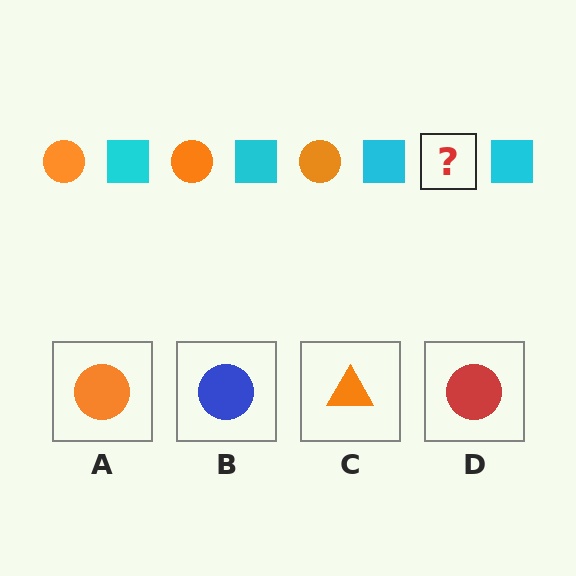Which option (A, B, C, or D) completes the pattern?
A.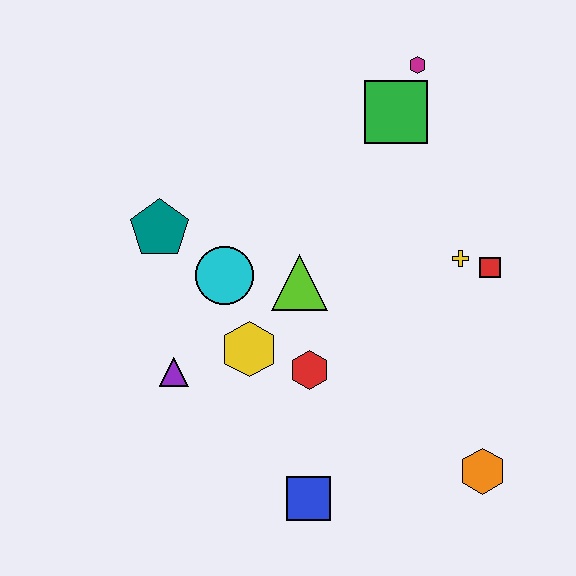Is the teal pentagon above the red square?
Yes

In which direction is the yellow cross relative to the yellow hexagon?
The yellow cross is to the right of the yellow hexagon.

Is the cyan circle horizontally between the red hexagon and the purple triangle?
Yes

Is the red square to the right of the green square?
Yes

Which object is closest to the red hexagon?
The yellow hexagon is closest to the red hexagon.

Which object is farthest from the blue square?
The magenta hexagon is farthest from the blue square.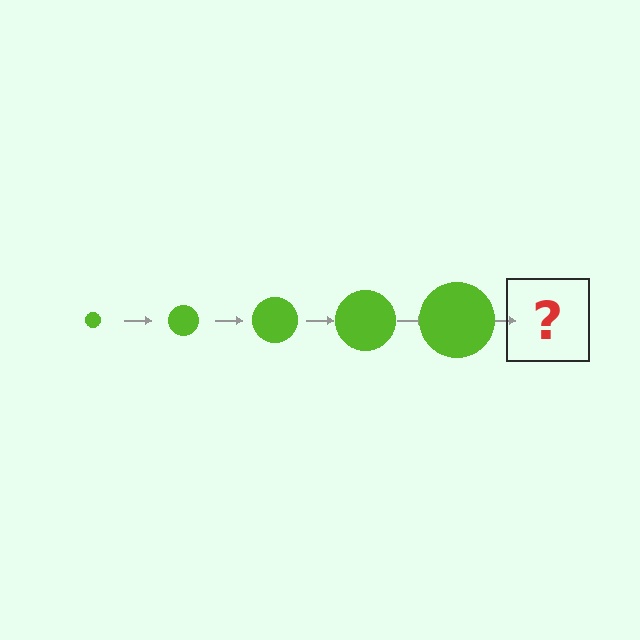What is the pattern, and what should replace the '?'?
The pattern is that the circle gets progressively larger each step. The '?' should be a lime circle, larger than the previous one.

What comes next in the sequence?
The next element should be a lime circle, larger than the previous one.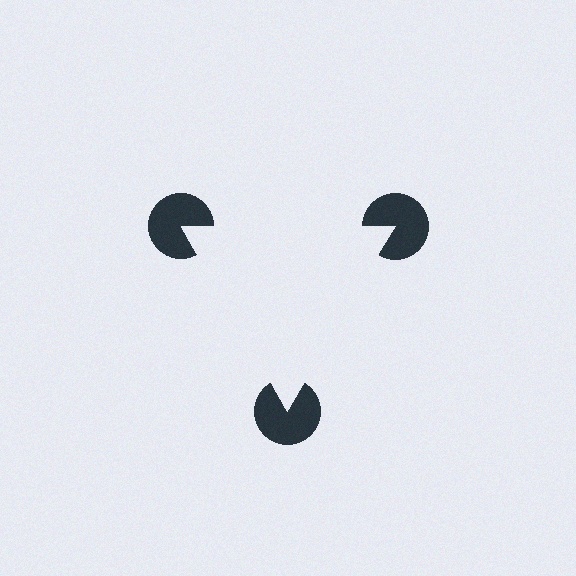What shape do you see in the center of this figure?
An illusory triangle — its edges are inferred from the aligned wedge cuts in the pac-man discs, not physically drawn.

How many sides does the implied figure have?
3 sides.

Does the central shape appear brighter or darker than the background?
It typically appears slightly brighter than the background, even though no actual brightness change is drawn.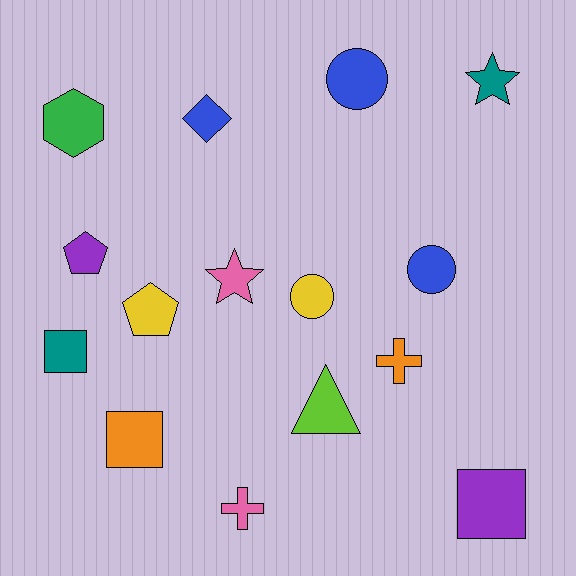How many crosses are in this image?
There are 2 crosses.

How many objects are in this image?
There are 15 objects.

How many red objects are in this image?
There are no red objects.